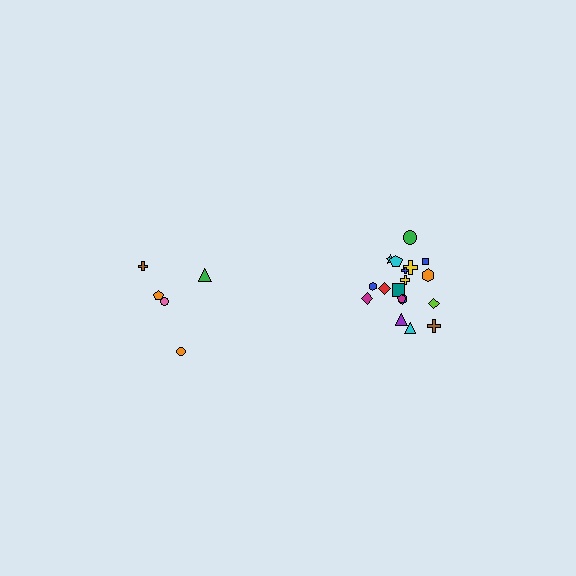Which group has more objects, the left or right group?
The right group.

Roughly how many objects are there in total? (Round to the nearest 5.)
Roughly 25 objects in total.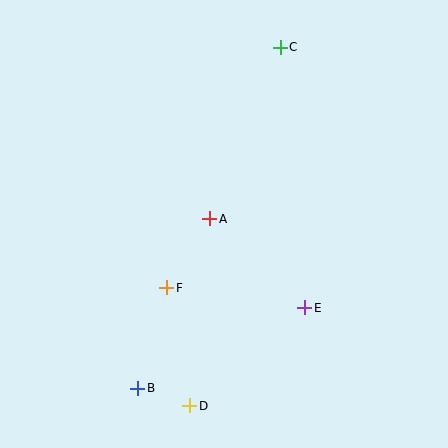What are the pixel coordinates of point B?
Point B is at (138, 388).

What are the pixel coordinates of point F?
Point F is at (167, 288).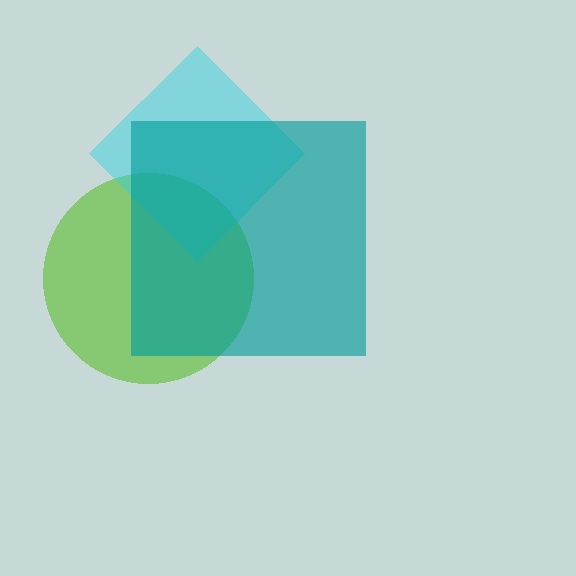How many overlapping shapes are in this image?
There are 3 overlapping shapes in the image.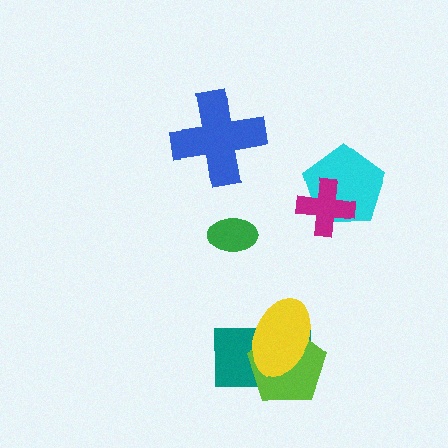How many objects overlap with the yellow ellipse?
2 objects overlap with the yellow ellipse.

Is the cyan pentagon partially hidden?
Yes, it is partially covered by another shape.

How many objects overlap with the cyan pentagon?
1 object overlaps with the cyan pentagon.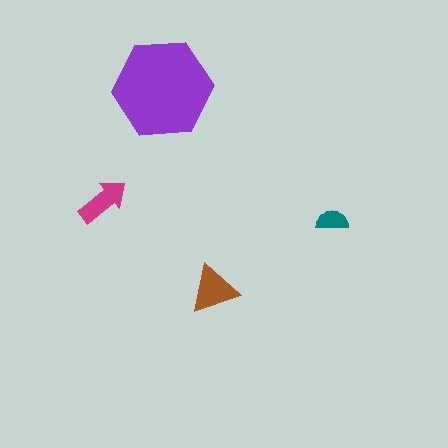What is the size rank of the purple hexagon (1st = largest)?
1st.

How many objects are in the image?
There are 4 objects in the image.